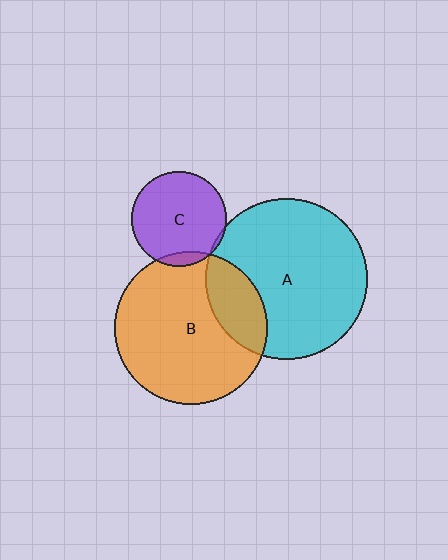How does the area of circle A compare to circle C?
Approximately 2.9 times.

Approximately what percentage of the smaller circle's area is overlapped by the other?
Approximately 5%.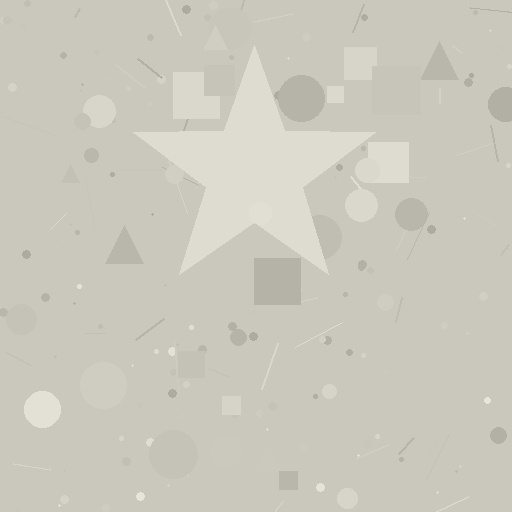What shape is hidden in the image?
A star is hidden in the image.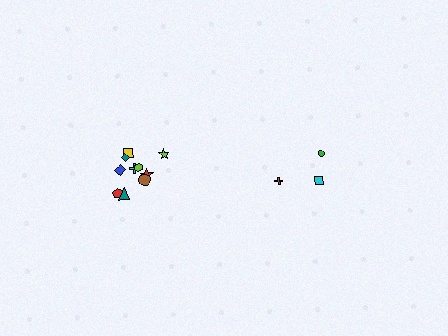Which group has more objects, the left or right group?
The left group.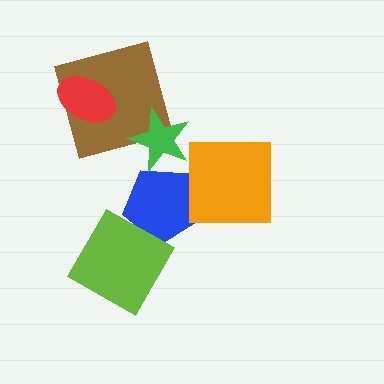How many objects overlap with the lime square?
1 object overlaps with the lime square.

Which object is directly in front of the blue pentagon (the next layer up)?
The green star is directly in front of the blue pentagon.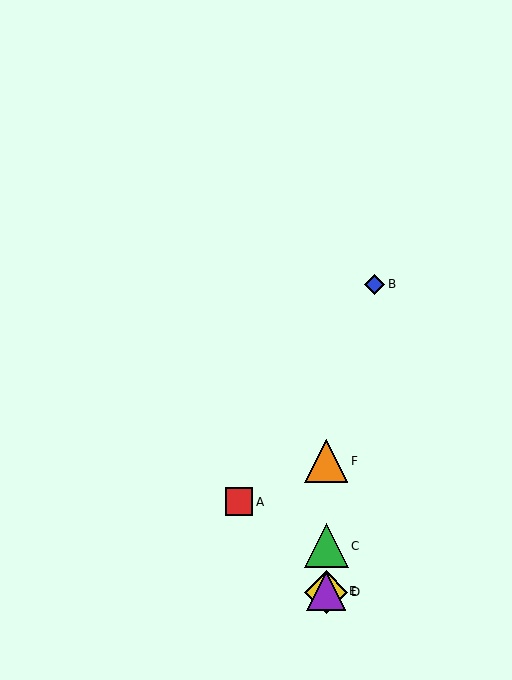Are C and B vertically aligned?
No, C is at x≈326 and B is at x≈374.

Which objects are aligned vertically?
Objects C, D, E, F are aligned vertically.